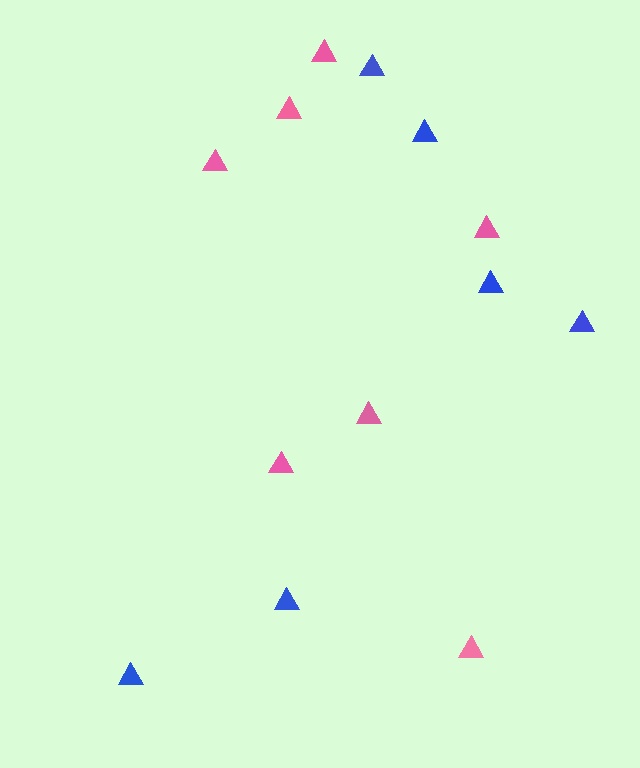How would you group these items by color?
There are 2 groups: one group of pink triangles (7) and one group of blue triangles (6).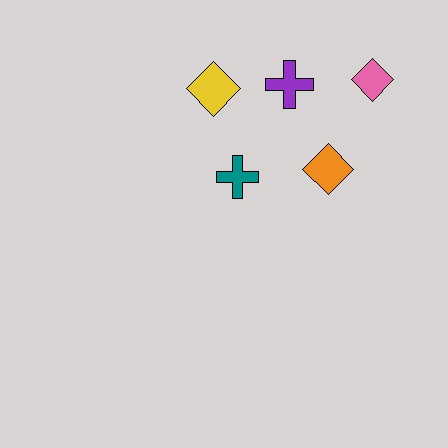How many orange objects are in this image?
There is 1 orange object.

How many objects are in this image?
There are 5 objects.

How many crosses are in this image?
There are 2 crosses.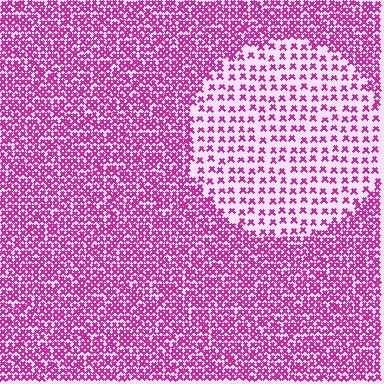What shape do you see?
I see a circle.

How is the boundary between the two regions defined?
The boundary is defined by a change in element density (approximately 2.5x ratio). All elements are the same color, size, and shape.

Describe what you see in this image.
The image contains small magenta elements arranged at two different densities. A circle-shaped region is visible where the elements are less densely packed than the surrounding area.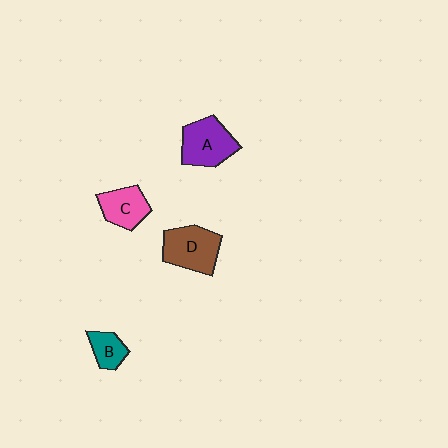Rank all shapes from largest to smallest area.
From largest to smallest: D (brown), A (purple), C (pink), B (teal).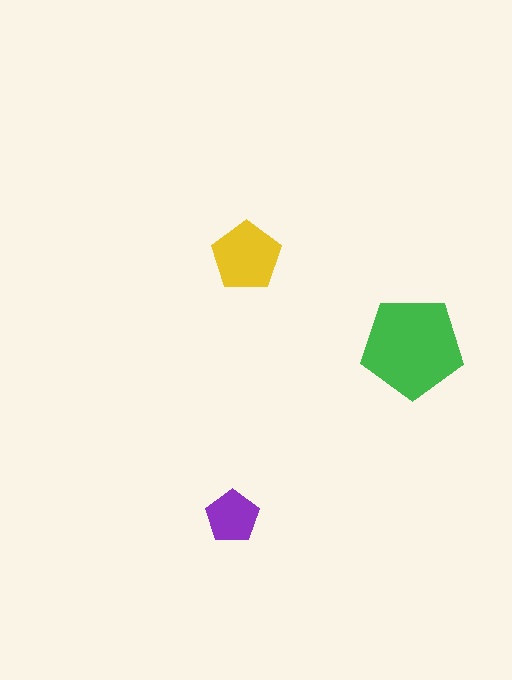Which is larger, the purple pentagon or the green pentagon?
The green one.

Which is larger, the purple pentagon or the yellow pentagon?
The yellow one.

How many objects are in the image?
There are 3 objects in the image.